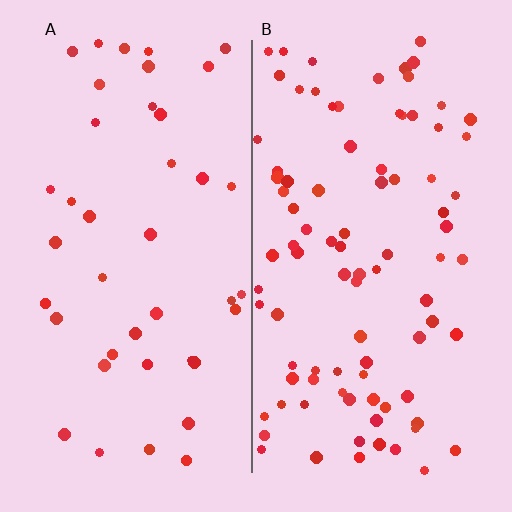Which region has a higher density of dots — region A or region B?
B (the right).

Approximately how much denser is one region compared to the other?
Approximately 2.2× — region B over region A.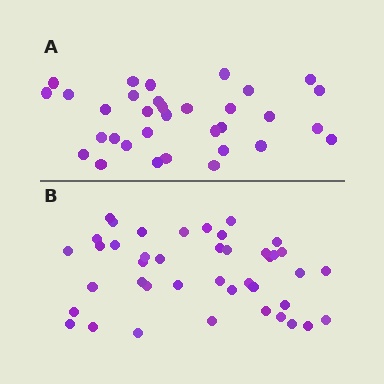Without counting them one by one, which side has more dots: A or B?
Region B (the bottom region) has more dots.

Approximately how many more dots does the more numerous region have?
Region B has roughly 8 or so more dots than region A.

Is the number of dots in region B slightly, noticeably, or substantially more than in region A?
Region B has noticeably more, but not dramatically so. The ratio is roughly 1.3 to 1.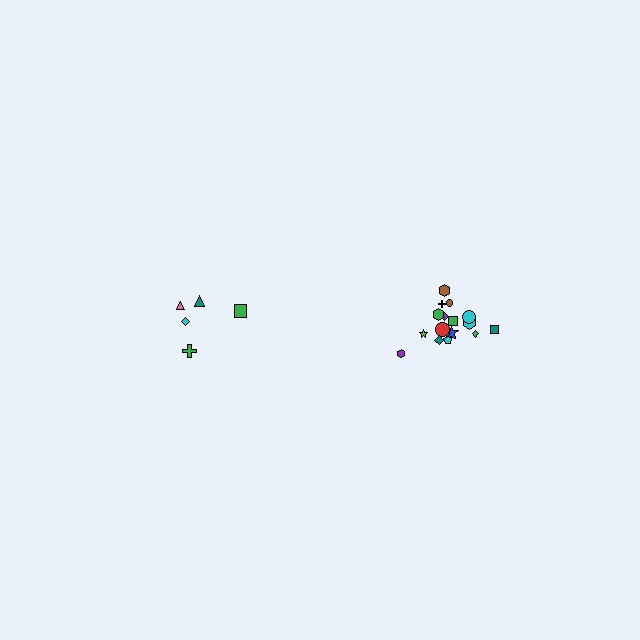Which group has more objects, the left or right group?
The right group.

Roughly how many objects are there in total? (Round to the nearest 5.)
Roughly 25 objects in total.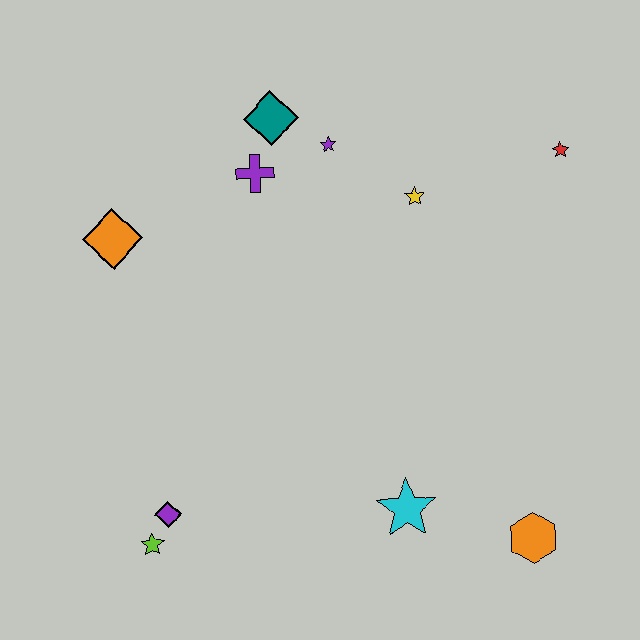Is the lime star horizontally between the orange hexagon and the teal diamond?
No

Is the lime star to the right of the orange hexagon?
No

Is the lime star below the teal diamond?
Yes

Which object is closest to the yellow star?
The purple star is closest to the yellow star.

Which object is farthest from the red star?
The lime star is farthest from the red star.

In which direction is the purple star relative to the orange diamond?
The purple star is to the right of the orange diamond.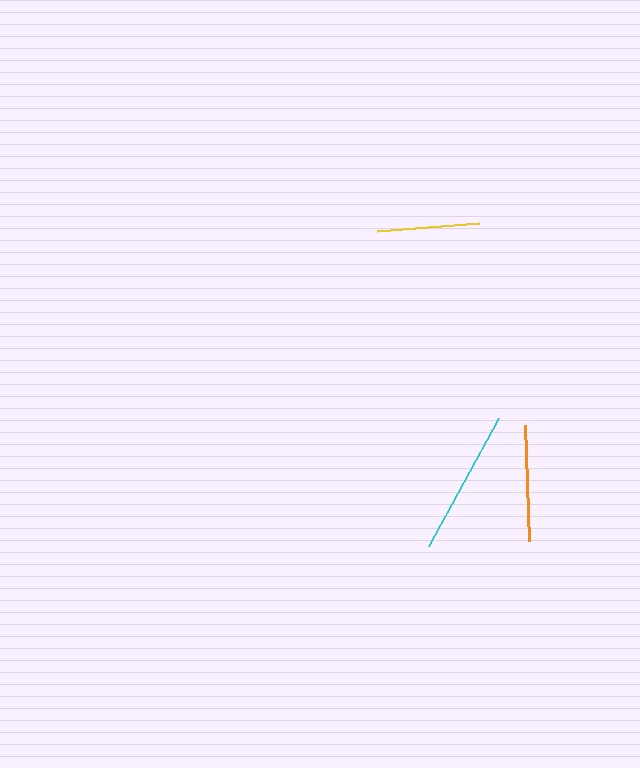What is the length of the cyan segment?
The cyan segment is approximately 147 pixels long.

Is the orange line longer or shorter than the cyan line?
The cyan line is longer than the orange line.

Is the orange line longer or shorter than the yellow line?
The orange line is longer than the yellow line.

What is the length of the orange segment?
The orange segment is approximately 116 pixels long.